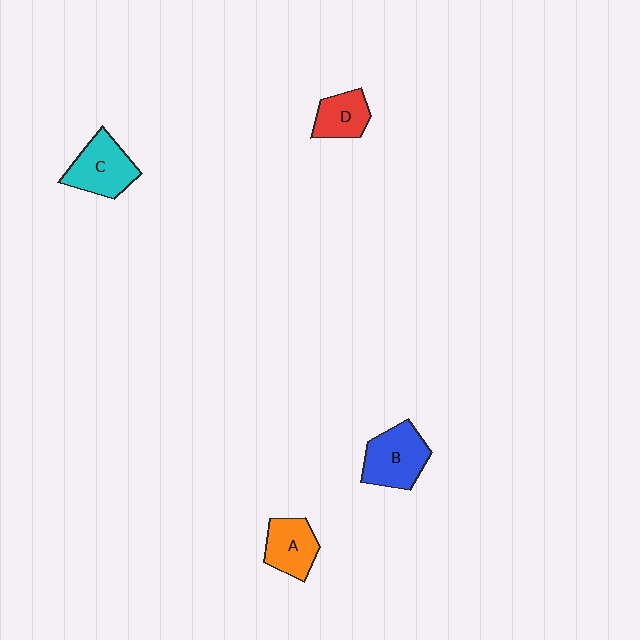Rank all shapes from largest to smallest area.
From largest to smallest: B (blue), C (cyan), A (orange), D (red).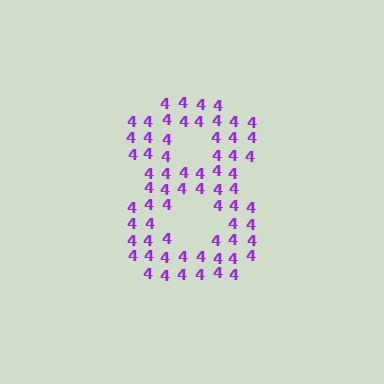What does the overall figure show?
The overall figure shows the digit 8.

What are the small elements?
The small elements are digit 4's.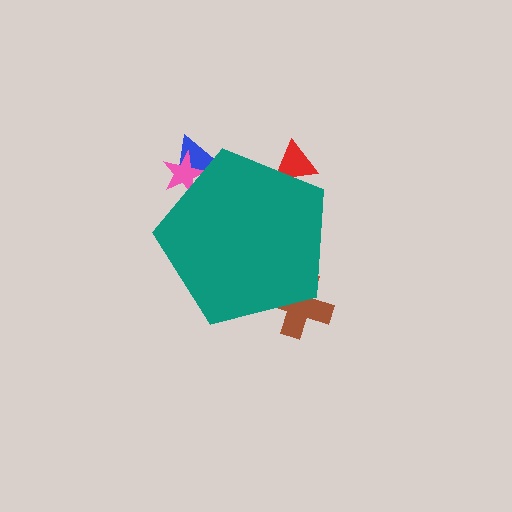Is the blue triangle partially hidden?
Yes, the blue triangle is partially hidden behind the teal pentagon.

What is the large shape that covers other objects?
A teal pentagon.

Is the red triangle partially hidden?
Yes, the red triangle is partially hidden behind the teal pentagon.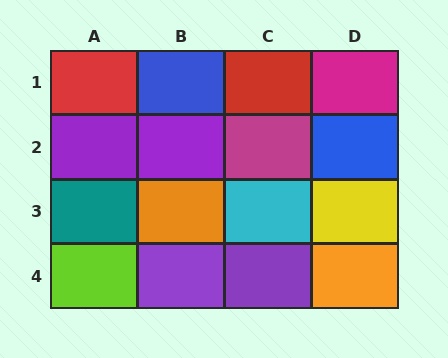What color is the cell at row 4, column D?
Orange.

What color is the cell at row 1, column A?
Red.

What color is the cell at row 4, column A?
Lime.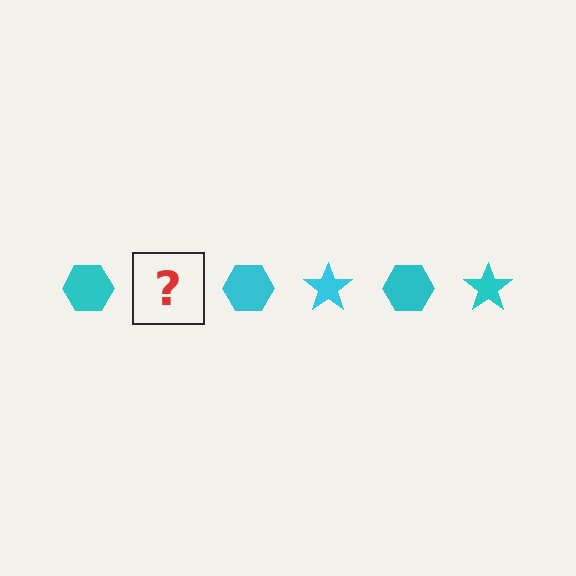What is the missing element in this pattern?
The missing element is a cyan star.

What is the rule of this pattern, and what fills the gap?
The rule is that the pattern cycles through hexagon, star shapes in cyan. The gap should be filled with a cyan star.